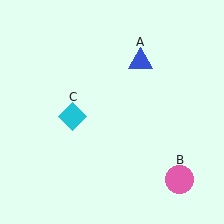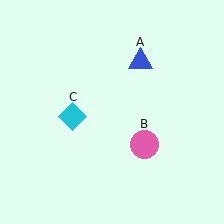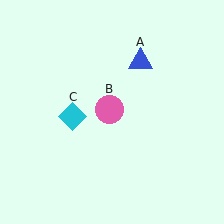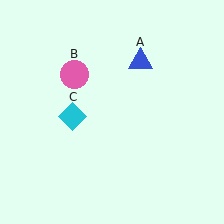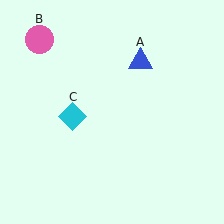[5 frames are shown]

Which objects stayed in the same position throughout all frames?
Blue triangle (object A) and cyan diamond (object C) remained stationary.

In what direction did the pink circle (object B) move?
The pink circle (object B) moved up and to the left.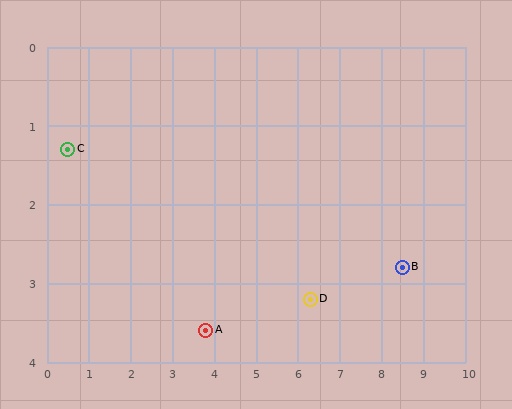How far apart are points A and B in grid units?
Points A and B are about 4.8 grid units apart.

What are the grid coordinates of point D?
Point D is at approximately (6.3, 3.2).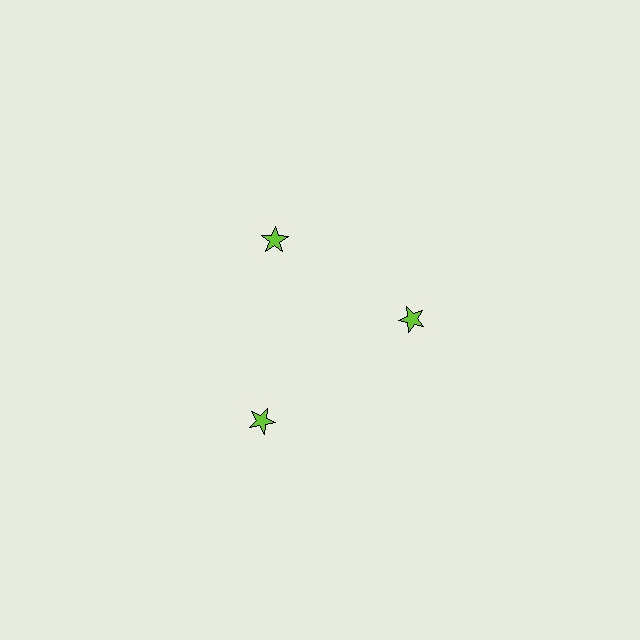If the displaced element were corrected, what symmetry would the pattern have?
It would have 3-fold rotational symmetry — the pattern would map onto itself every 120 degrees.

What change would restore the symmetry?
The symmetry would be restored by moving it inward, back onto the ring so that all 3 stars sit at equal angles and equal distance from the center.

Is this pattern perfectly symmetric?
No. The 3 lime stars are arranged in a ring, but one element near the 7 o'clock position is pushed outward from the center, breaking the 3-fold rotational symmetry.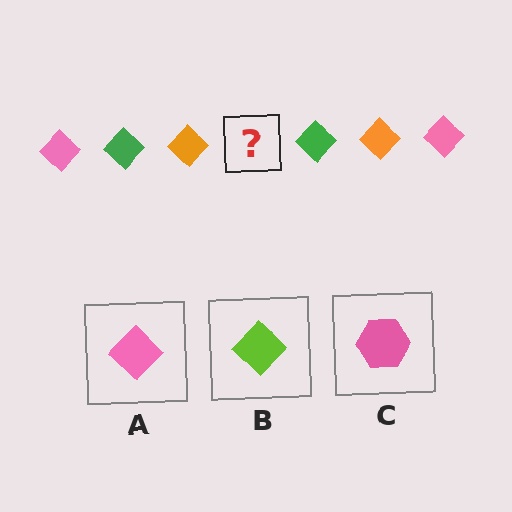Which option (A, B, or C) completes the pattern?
A.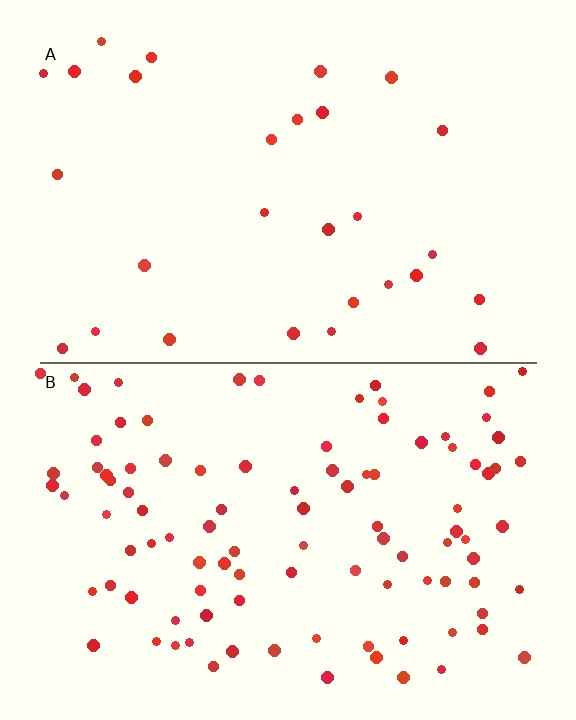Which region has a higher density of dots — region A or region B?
B (the bottom).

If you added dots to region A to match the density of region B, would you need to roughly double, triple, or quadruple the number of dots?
Approximately quadruple.